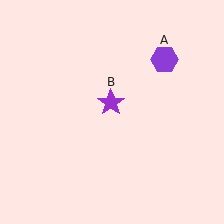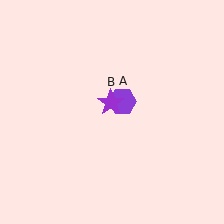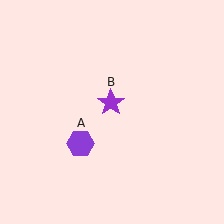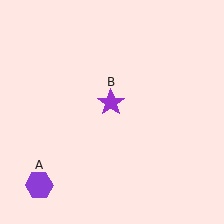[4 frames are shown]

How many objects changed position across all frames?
1 object changed position: purple hexagon (object A).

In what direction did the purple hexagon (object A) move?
The purple hexagon (object A) moved down and to the left.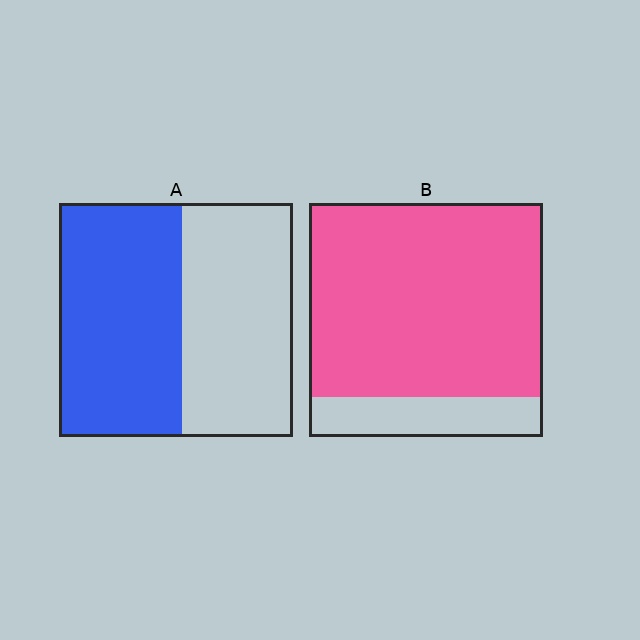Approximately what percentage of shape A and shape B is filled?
A is approximately 55% and B is approximately 85%.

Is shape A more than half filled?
Roughly half.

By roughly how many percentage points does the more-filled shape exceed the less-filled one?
By roughly 30 percentage points (B over A).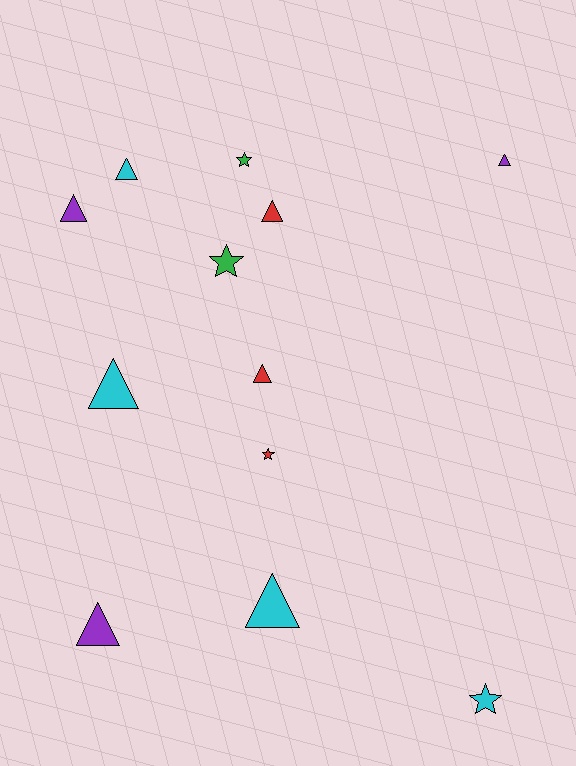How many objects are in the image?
There are 12 objects.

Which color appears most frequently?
Cyan, with 4 objects.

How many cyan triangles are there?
There are 3 cyan triangles.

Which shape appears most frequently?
Triangle, with 8 objects.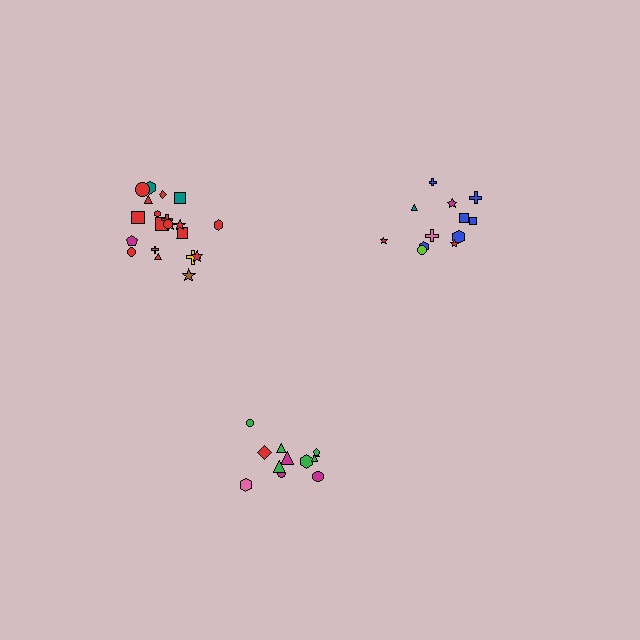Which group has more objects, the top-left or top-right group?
The top-left group.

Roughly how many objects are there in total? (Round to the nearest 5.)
Roughly 45 objects in total.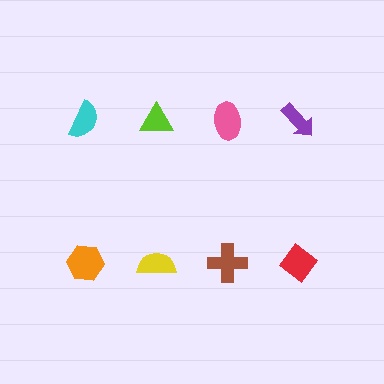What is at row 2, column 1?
An orange hexagon.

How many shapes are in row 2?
4 shapes.